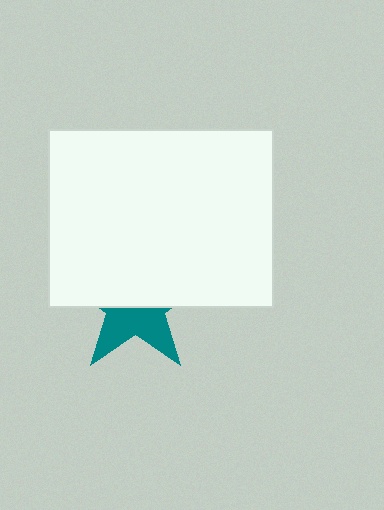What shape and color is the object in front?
The object in front is a white rectangle.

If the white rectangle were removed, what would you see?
You would see the complete teal star.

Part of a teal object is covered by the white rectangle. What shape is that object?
It is a star.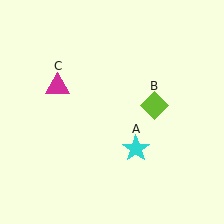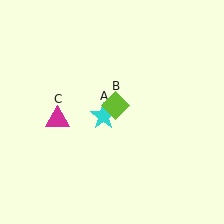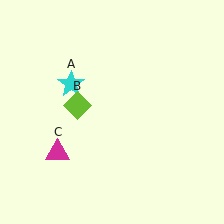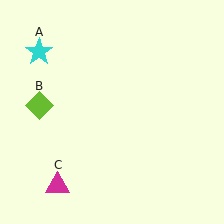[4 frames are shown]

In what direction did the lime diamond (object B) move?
The lime diamond (object B) moved left.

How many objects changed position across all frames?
3 objects changed position: cyan star (object A), lime diamond (object B), magenta triangle (object C).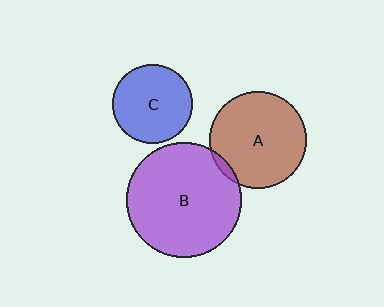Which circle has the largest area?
Circle B (purple).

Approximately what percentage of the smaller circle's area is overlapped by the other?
Approximately 5%.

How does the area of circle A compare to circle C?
Approximately 1.5 times.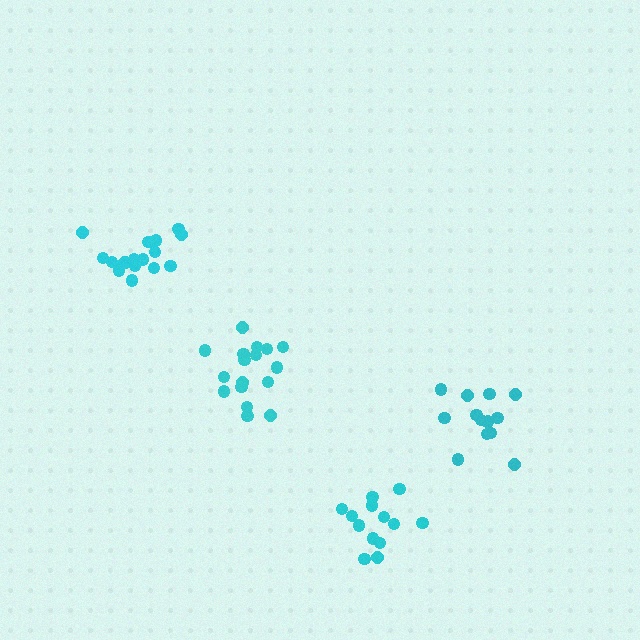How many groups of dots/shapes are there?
There are 4 groups.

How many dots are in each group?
Group 1: 14 dots, Group 2: 17 dots, Group 3: 13 dots, Group 4: 17 dots (61 total).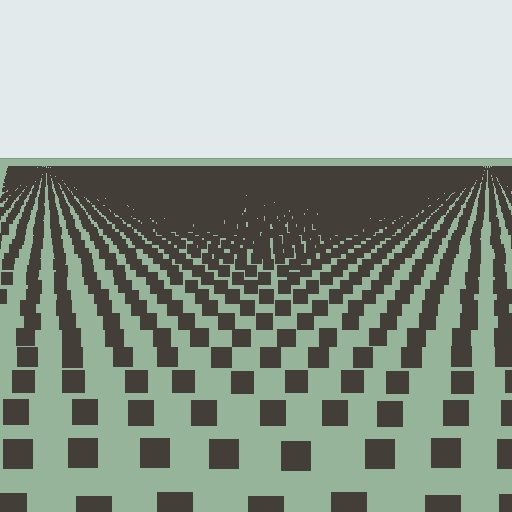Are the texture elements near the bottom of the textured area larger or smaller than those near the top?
Larger. Near the bottom, elements are closer to the viewer and appear at a bigger on-screen size.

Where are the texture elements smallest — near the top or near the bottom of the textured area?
Near the top.